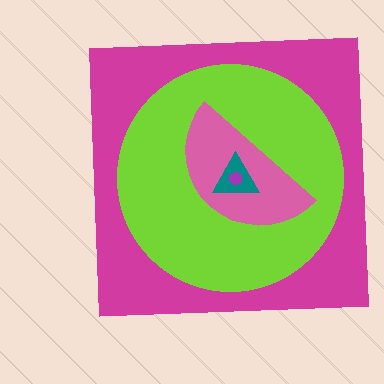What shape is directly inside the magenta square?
The lime circle.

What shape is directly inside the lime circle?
The pink semicircle.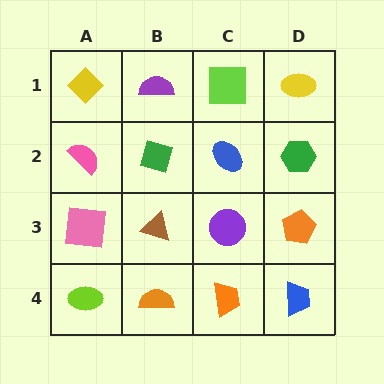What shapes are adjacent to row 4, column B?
A brown triangle (row 3, column B), a lime ellipse (row 4, column A), an orange trapezoid (row 4, column C).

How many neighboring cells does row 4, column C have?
3.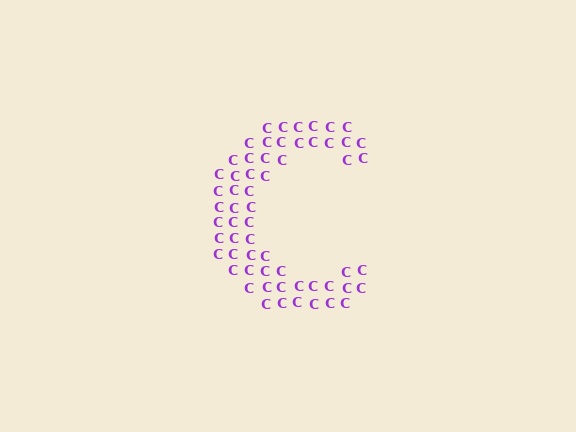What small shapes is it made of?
It is made of small letter C's.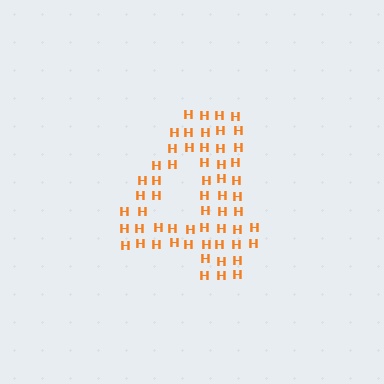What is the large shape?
The large shape is the digit 4.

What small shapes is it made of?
It is made of small letter H's.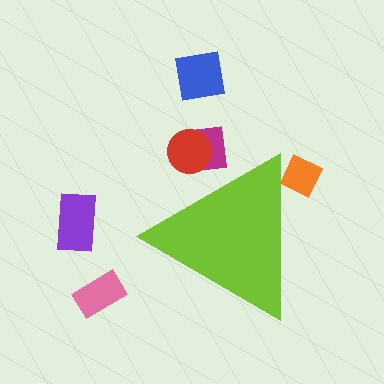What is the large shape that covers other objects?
A lime triangle.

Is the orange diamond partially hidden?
Yes, the orange diamond is partially hidden behind the lime triangle.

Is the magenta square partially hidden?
Yes, the magenta square is partially hidden behind the lime triangle.